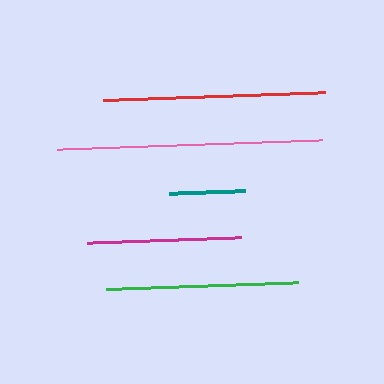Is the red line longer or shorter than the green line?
The red line is longer than the green line.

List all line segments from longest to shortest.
From longest to shortest: pink, red, green, magenta, teal.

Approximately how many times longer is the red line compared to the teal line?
The red line is approximately 2.9 times the length of the teal line.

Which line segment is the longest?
The pink line is the longest at approximately 265 pixels.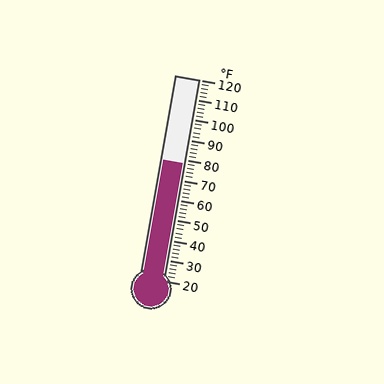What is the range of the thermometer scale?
The thermometer scale ranges from 20°F to 120°F.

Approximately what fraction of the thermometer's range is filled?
The thermometer is filled to approximately 60% of its range.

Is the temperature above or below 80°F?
The temperature is below 80°F.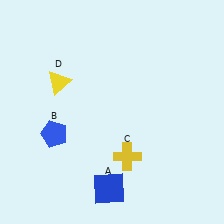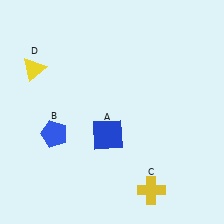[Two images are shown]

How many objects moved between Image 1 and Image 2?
3 objects moved between the two images.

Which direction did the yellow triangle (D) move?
The yellow triangle (D) moved left.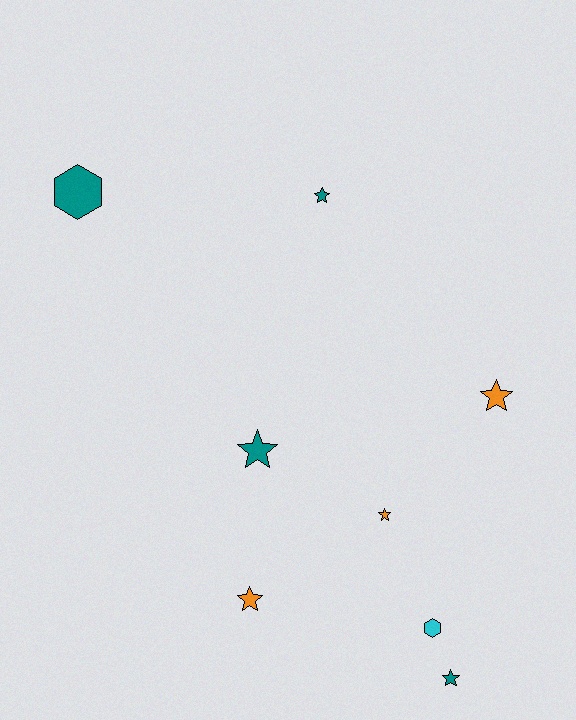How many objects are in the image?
There are 8 objects.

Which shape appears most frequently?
Star, with 6 objects.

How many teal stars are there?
There are 3 teal stars.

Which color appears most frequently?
Teal, with 4 objects.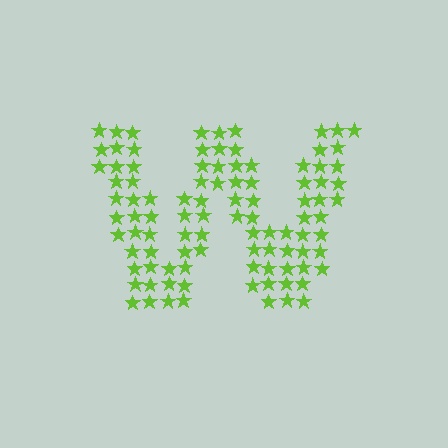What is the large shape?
The large shape is the letter W.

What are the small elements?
The small elements are stars.